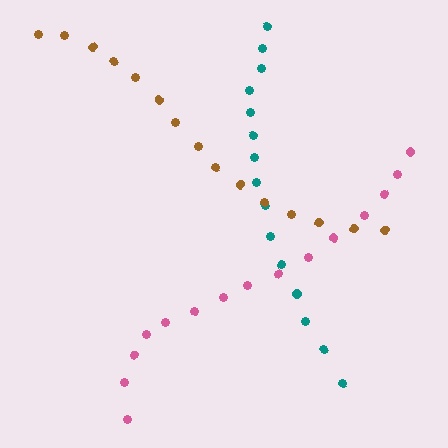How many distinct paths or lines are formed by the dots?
There are 3 distinct paths.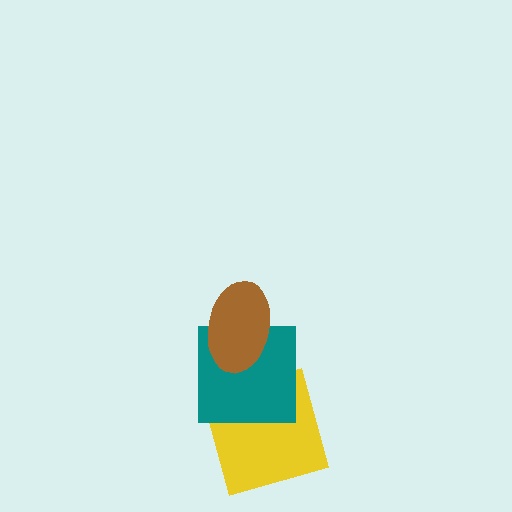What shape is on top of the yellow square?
The teal square is on top of the yellow square.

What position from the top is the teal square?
The teal square is 2nd from the top.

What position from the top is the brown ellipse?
The brown ellipse is 1st from the top.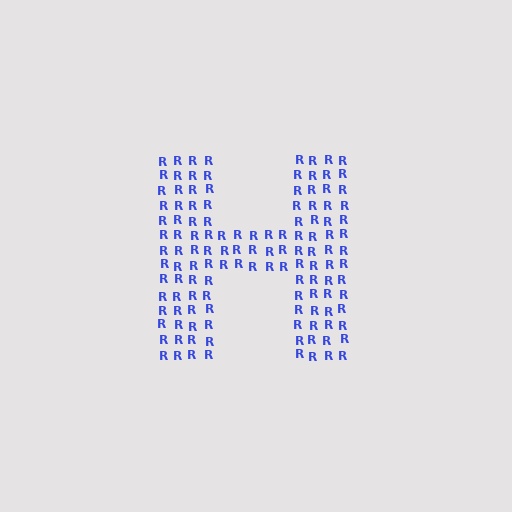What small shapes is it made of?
It is made of small letter R's.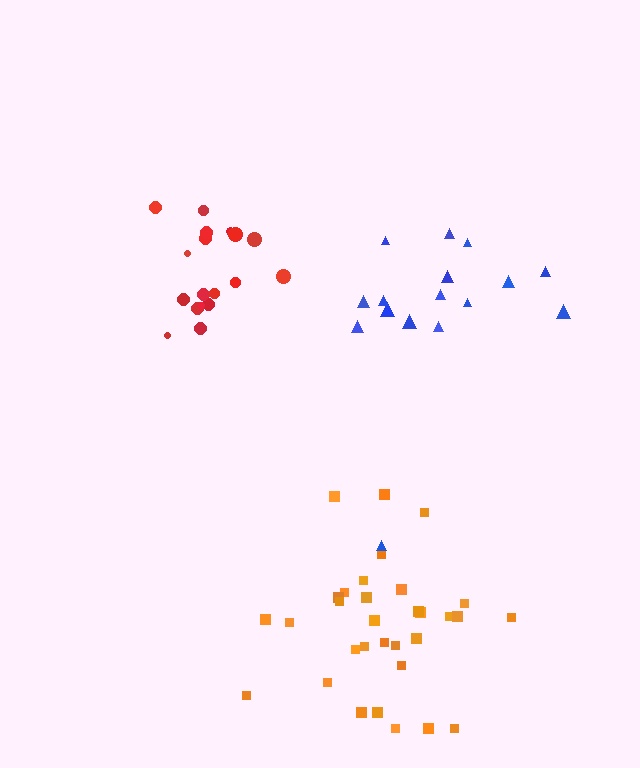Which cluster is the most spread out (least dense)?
Blue.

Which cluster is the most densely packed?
Red.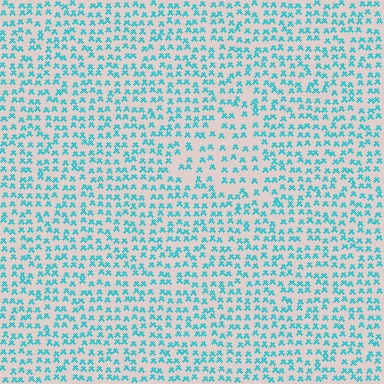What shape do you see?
I see a triangle.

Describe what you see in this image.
The image contains small cyan elements arranged at two different densities. A triangle-shaped region is visible where the elements are less densely packed than the surrounding area.